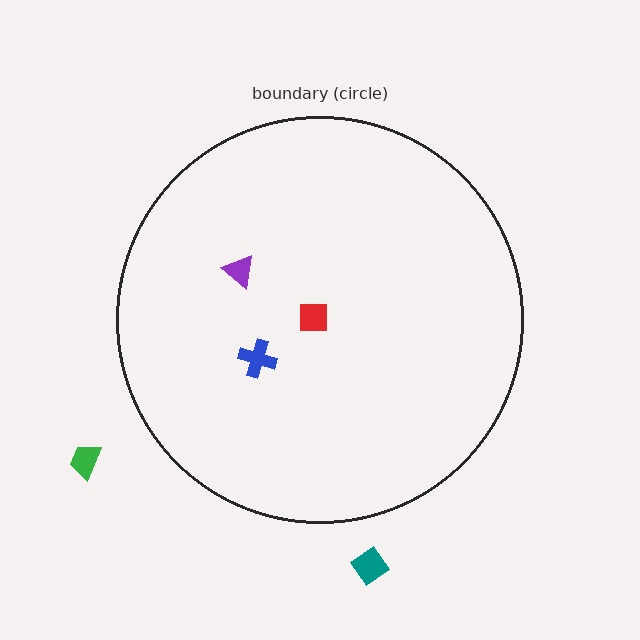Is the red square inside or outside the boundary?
Inside.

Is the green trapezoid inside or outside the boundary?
Outside.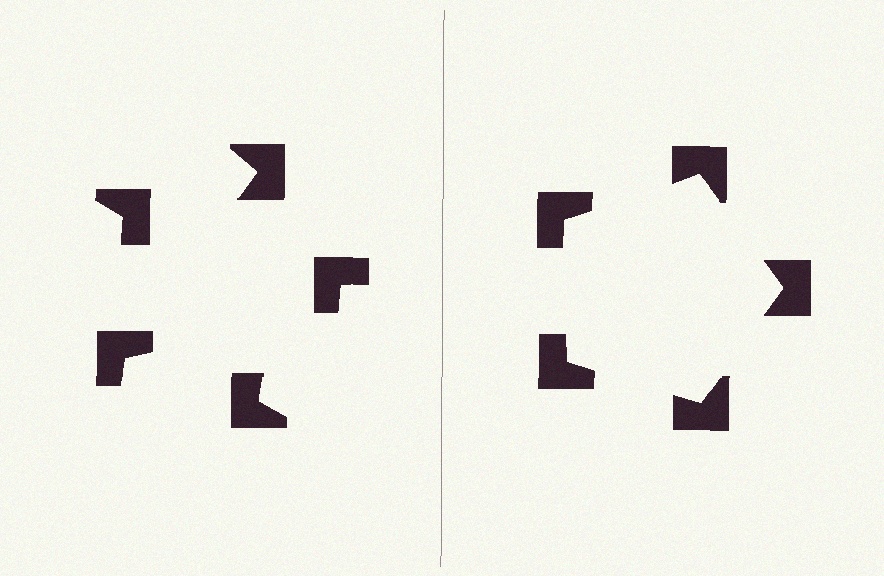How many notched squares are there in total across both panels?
10 — 5 on each side.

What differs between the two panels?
The notched squares are positioned identically on both sides; only the wedge orientations differ. On the right they align to a pentagon; on the left they are misaligned.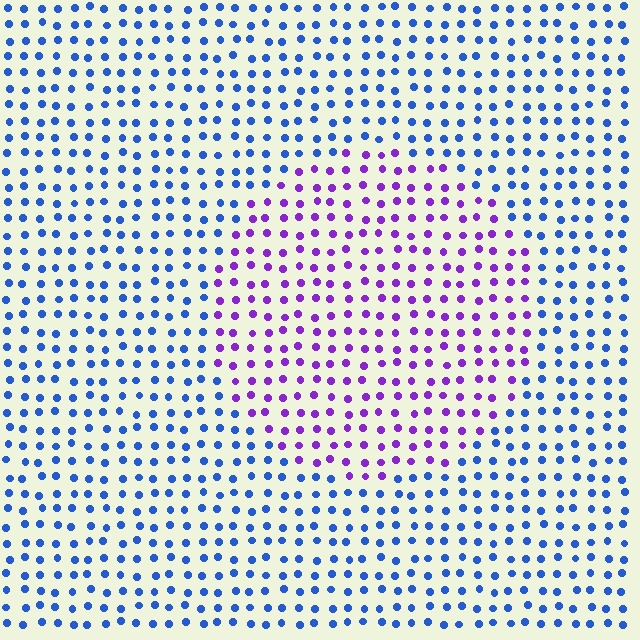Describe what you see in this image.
The image is filled with small blue elements in a uniform arrangement. A circle-shaped region is visible where the elements are tinted to a slightly different hue, forming a subtle color boundary.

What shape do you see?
I see a circle.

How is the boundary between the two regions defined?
The boundary is defined purely by a slight shift in hue (about 54 degrees). Spacing, size, and orientation are identical on both sides.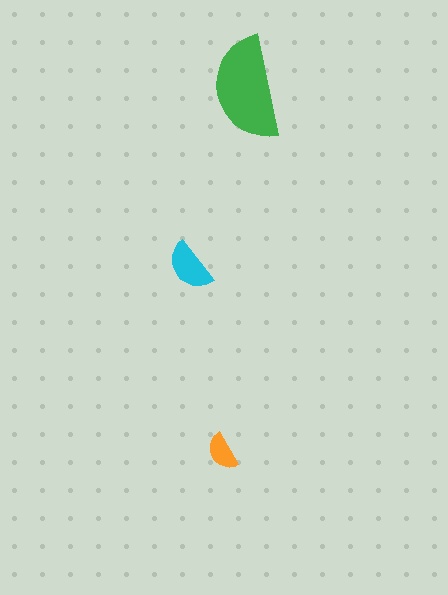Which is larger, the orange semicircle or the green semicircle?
The green one.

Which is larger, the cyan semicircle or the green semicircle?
The green one.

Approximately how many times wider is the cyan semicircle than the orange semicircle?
About 1.5 times wider.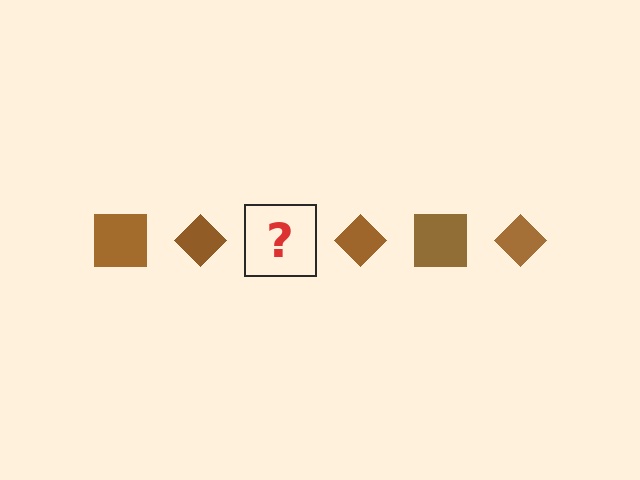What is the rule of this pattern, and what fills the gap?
The rule is that the pattern cycles through square, diamond shapes in brown. The gap should be filled with a brown square.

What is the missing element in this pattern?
The missing element is a brown square.